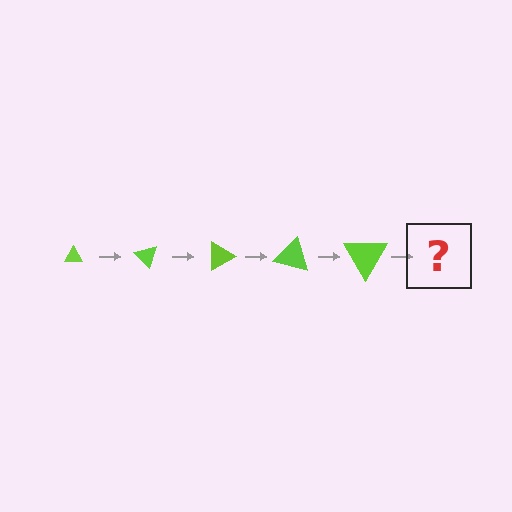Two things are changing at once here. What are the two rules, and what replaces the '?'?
The two rules are that the triangle grows larger each step and it rotates 45 degrees each step. The '?' should be a triangle, larger than the previous one and rotated 225 degrees from the start.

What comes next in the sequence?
The next element should be a triangle, larger than the previous one and rotated 225 degrees from the start.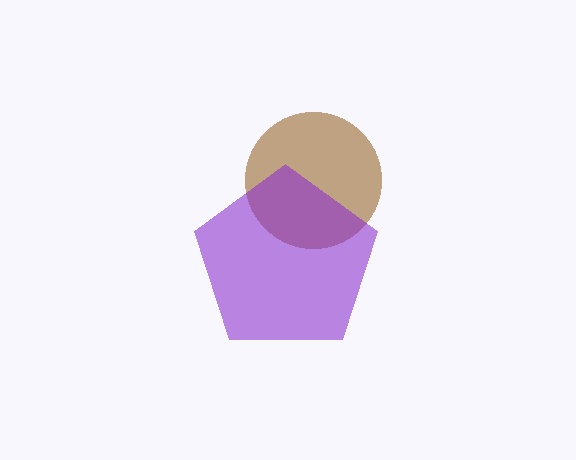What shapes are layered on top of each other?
The layered shapes are: a brown circle, a purple pentagon.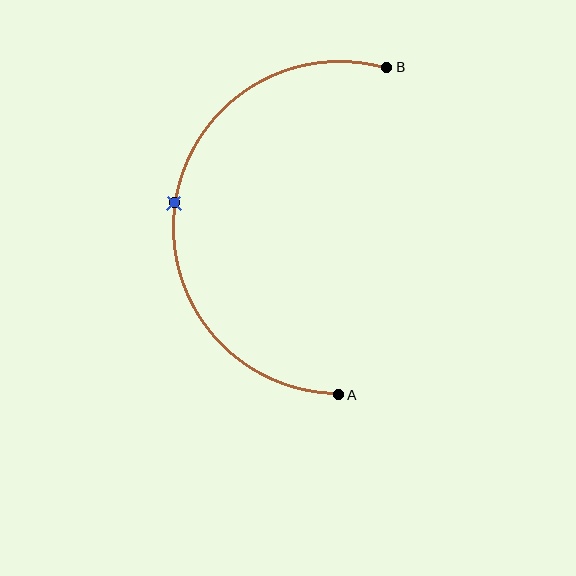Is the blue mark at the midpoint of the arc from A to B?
Yes. The blue mark lies on the arc at equal arc-length from both A and B — it is the arc midpoint.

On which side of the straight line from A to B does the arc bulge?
The arc bulges to the left of the straight line connecting A and B.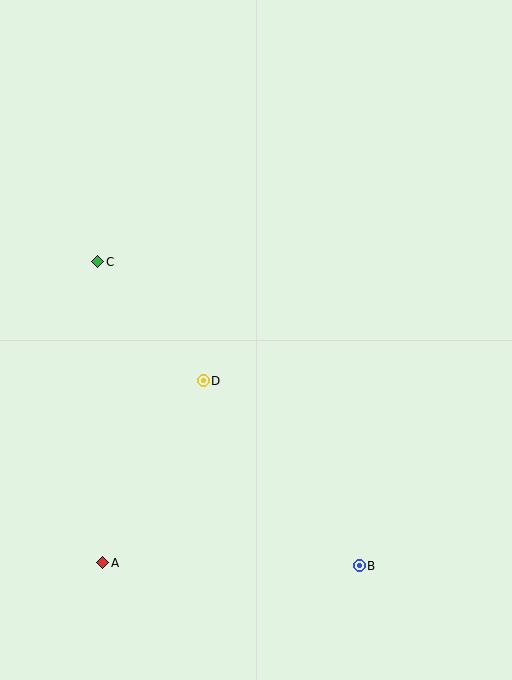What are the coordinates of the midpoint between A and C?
The midpoint between A and C is at (100, 412).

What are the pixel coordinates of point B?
Point B is at (359, 566).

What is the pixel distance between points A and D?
The distance between A and D is 208 pixels.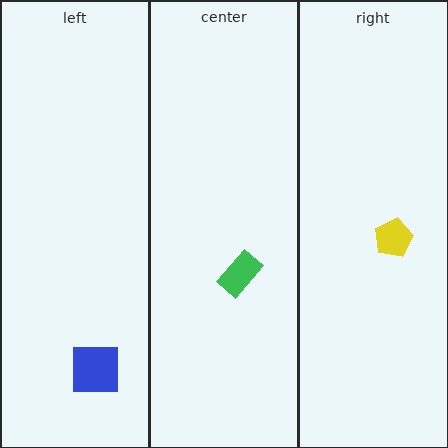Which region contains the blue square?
The left region.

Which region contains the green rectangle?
The center region.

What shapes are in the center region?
The green rectangle.